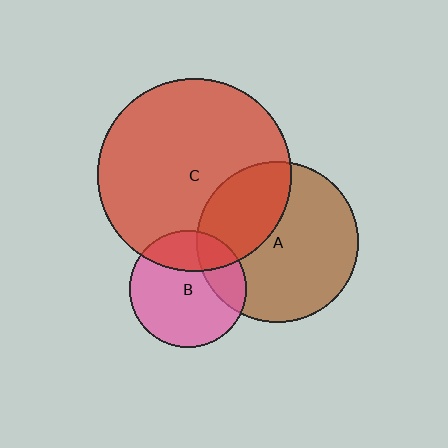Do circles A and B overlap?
Yes.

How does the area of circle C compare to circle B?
Approximately 2.7 times.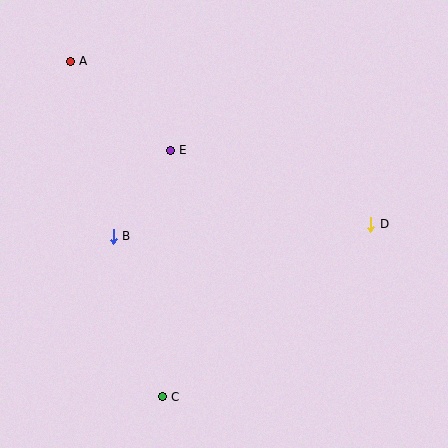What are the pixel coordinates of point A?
Point A is at (70, 61).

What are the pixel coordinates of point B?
Point B is at (113, 236).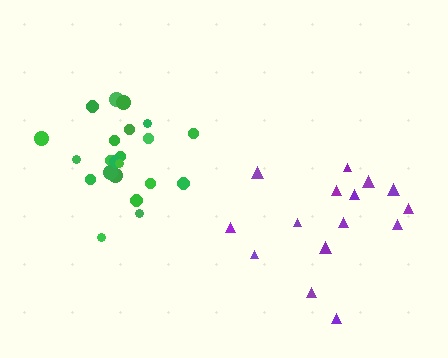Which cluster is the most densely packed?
Green.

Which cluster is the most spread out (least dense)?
Purple.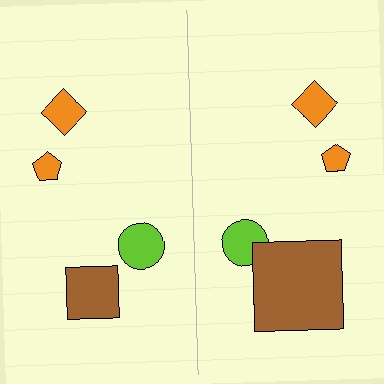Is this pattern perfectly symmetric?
No, the pattern is not perfectly symmetric. The brown square on the right side has a different size than its mirror counterpart.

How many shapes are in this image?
There are 8 shapes in this image.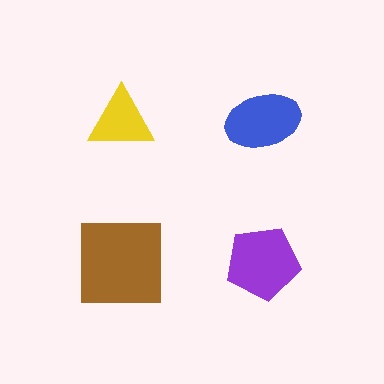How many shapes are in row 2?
2 shapes.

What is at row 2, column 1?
A brown square.